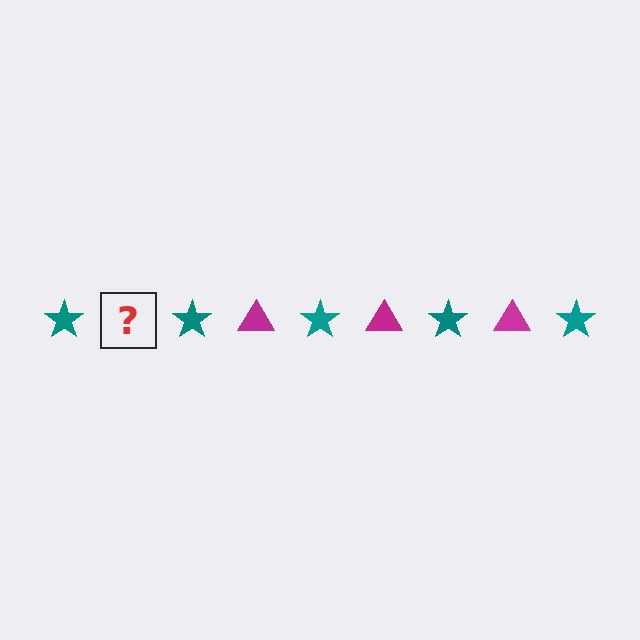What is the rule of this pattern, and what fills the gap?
The rule is that the pattern alternates between teal star and magenta triangle. The gap should be filled with a magenta triangle.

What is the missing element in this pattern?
The missing element is a magenta triangle.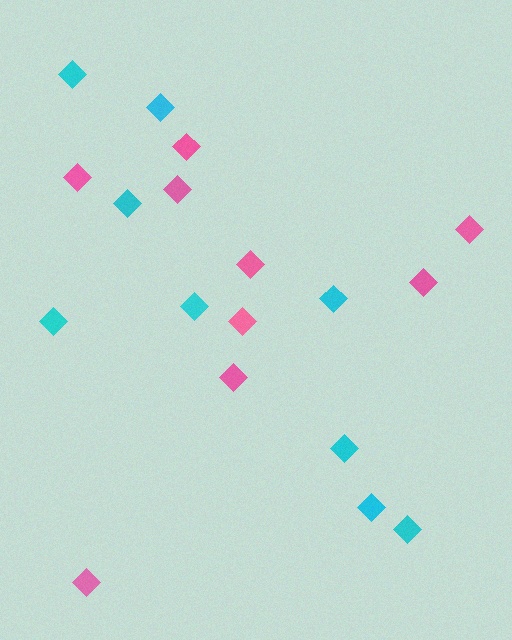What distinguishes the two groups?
There are 2 groups: one group of pink diamonds (9) and one group of cyan diamonds (9).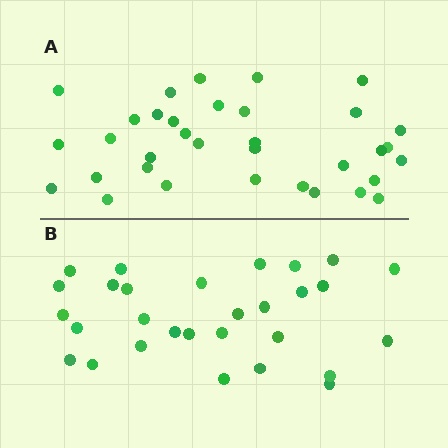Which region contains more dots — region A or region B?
Region A (the top region) has more dots.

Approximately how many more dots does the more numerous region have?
Region A has about 5 more dots than region B.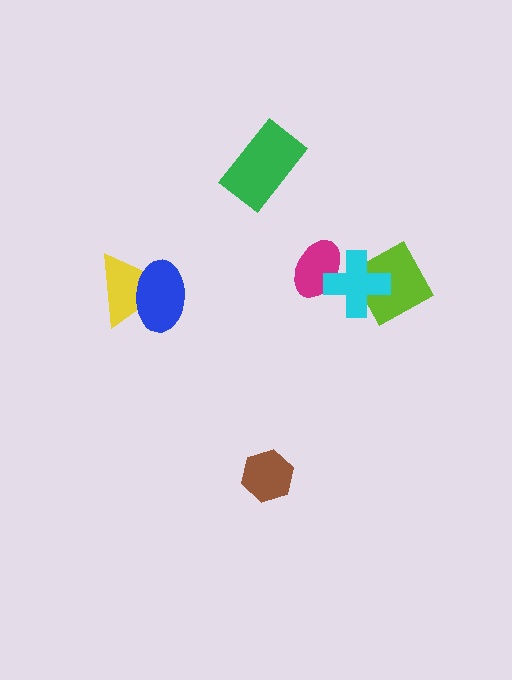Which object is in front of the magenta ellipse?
The cyan cross is in front of the magenta ellipse.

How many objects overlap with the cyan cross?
2 objects overlap with the cyan cross.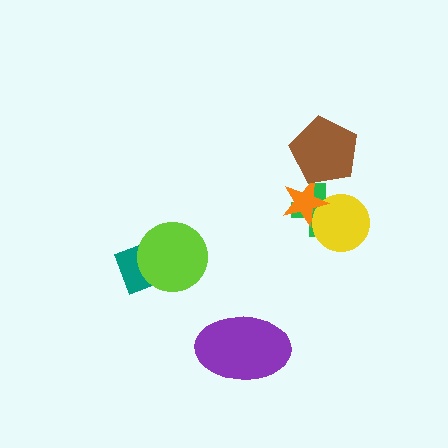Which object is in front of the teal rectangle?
The lime circle is in front of the teal rectangle.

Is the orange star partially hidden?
Yes, it is partially covered by another shape.